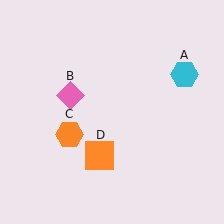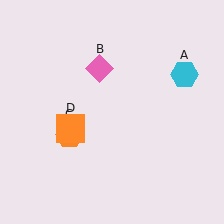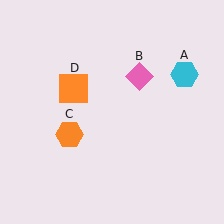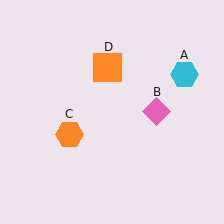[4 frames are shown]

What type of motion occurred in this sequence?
The pink diamond (object B), orange square (object D) rotated clockwise around the center of the scene.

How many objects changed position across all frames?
2 objects changed position: pink diamond (object B), orange square (object D).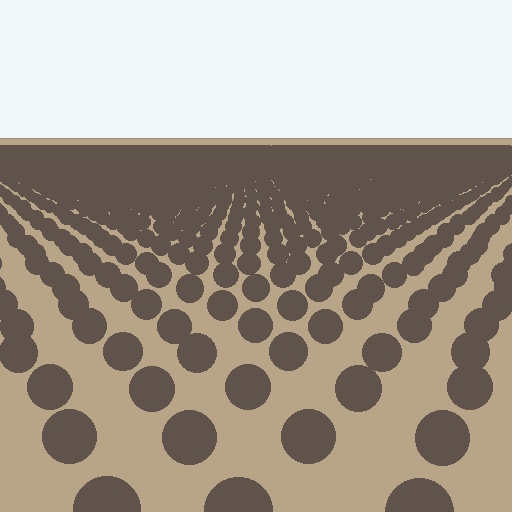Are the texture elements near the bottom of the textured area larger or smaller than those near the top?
Larger. Near the bottom, elements are closer to the viewer and appear at a bigger on-screen size.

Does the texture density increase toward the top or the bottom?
Density increases toward the top.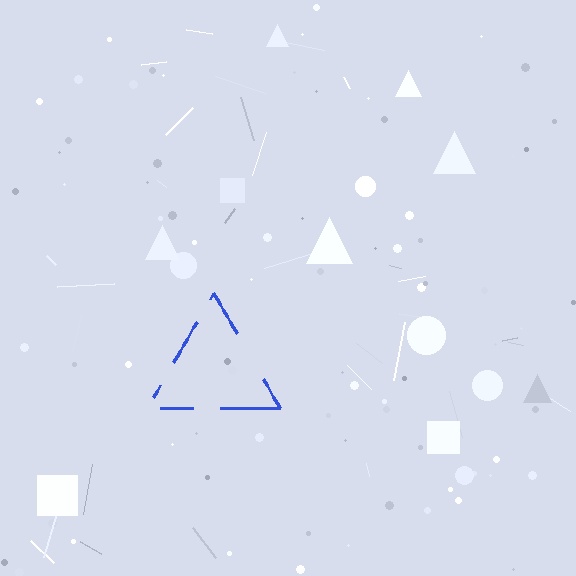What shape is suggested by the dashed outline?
The dashed outline suggests a triangle.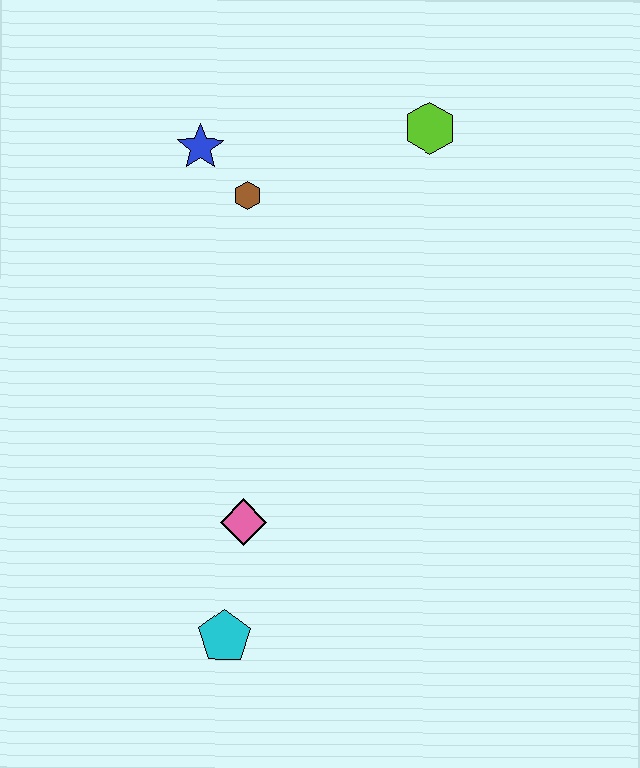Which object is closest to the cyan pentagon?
The pink diamond is closest to the cyan pentagon.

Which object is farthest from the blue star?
The cyan pentagon is farthest from the blue star.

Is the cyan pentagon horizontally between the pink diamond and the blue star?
Yes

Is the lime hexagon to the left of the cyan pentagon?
No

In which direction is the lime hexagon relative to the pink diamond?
The lime hexagon is above the pink diamond.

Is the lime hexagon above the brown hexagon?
Yes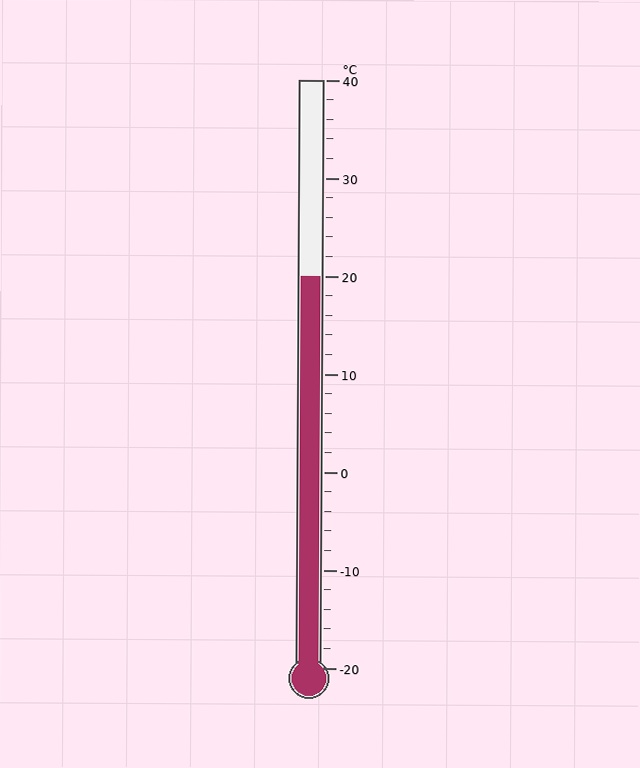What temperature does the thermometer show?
The thermometer shows approximately 20°C.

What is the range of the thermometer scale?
The thermometer scale ranges from -20°C to 40°C.